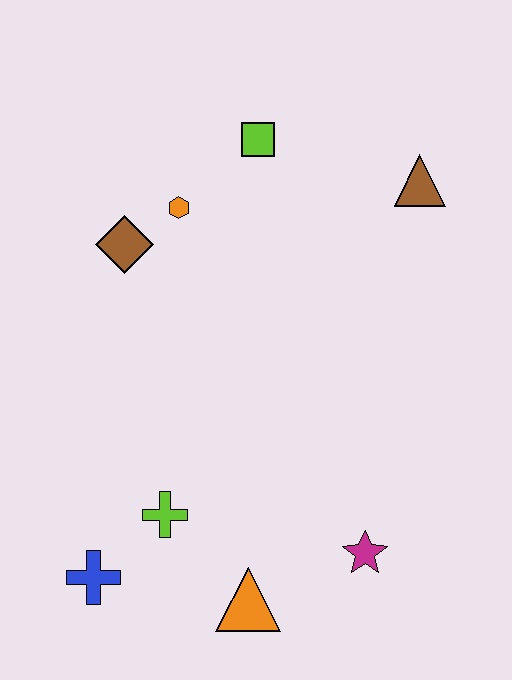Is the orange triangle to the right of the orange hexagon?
Yes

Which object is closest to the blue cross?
The lime cross is closest to the blue cross.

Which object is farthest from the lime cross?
The brown triangle is farthest from the lime cross.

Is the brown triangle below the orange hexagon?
No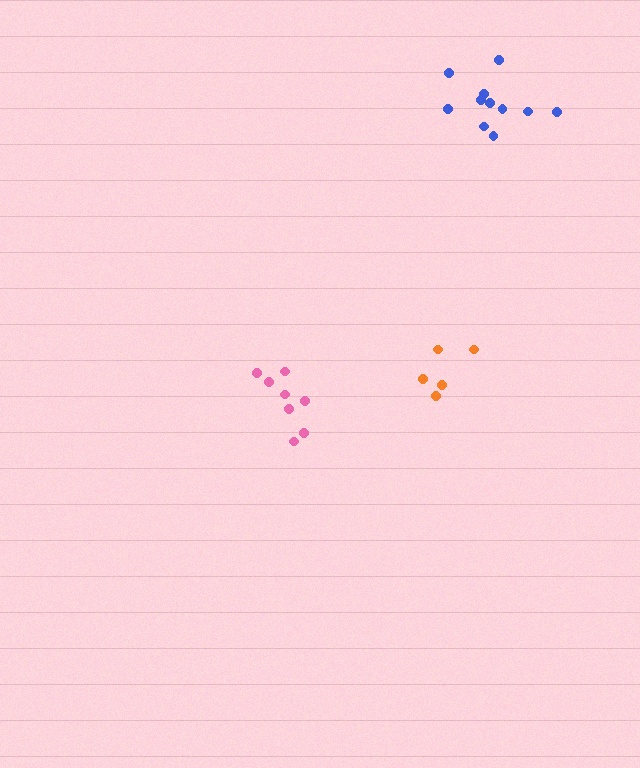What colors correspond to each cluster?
The clusters are colored: blue, pink, orange.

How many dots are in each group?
Group 1: 11 dots, Group 2: 8 dots, Group 3: 5 dots (24 total).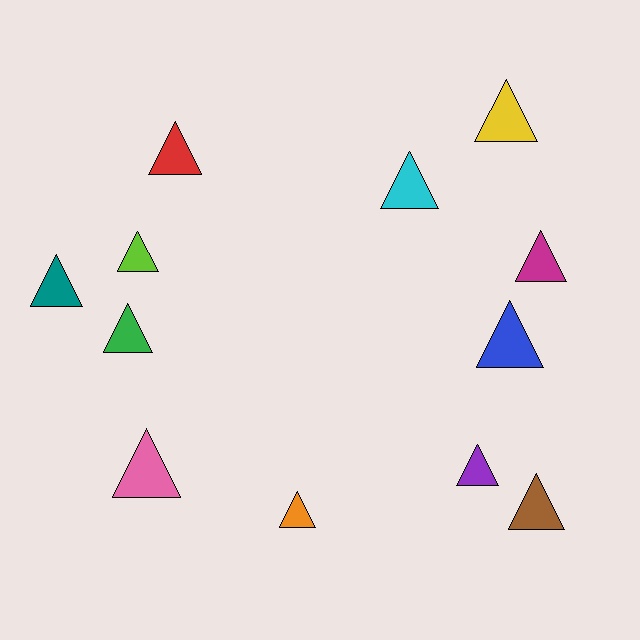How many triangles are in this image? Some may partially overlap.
There are 12 triangles.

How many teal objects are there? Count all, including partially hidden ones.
There is 1 teal object.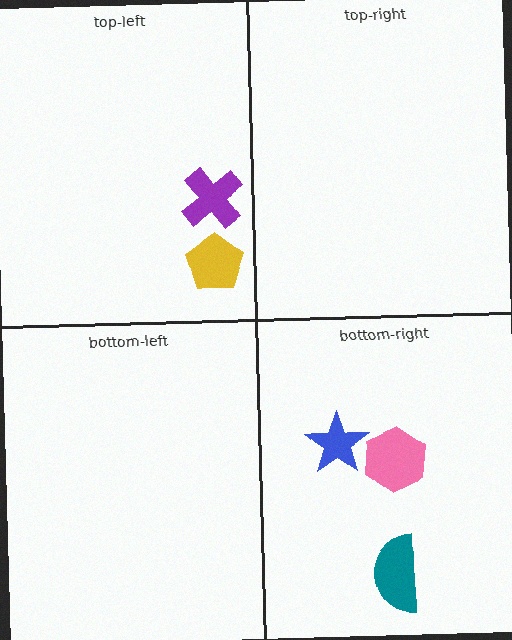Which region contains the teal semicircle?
The bottom-right region.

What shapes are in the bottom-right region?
The pink hexagon, the blue star, the teal semicircle.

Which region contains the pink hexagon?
The bottom-right region.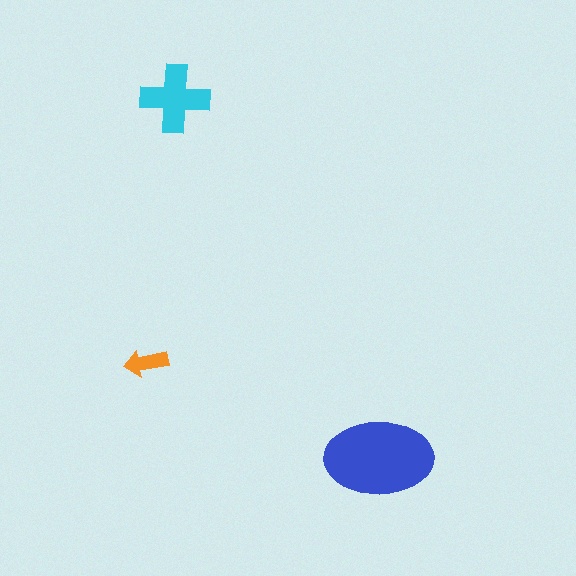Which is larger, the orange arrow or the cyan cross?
The cyan cross.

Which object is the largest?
The blue ellipse.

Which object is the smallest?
The orange arrow.